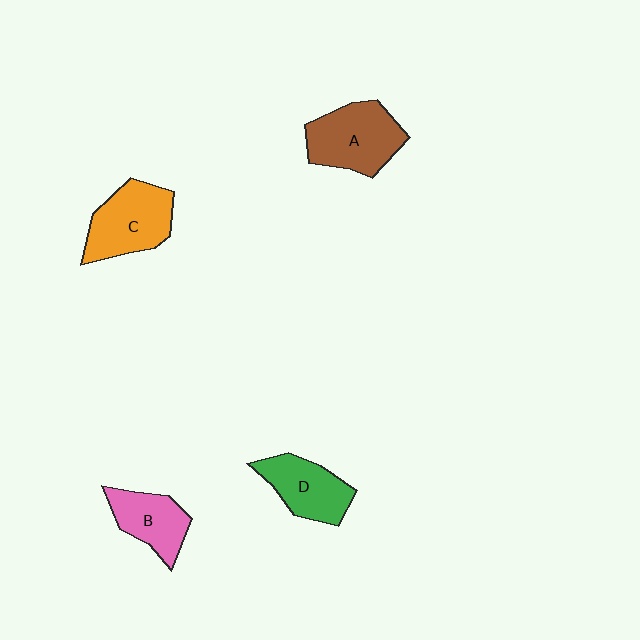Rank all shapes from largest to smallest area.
From largest to smallest: A (brown), C (orange), D (green), B (pink).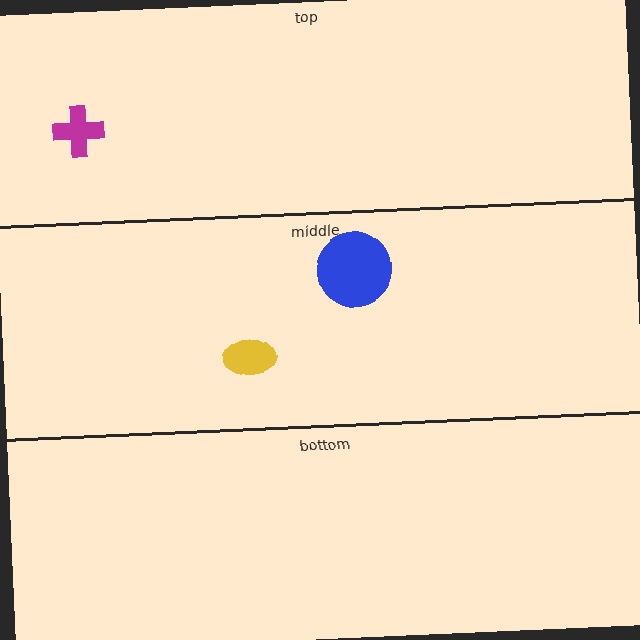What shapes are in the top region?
The magenta cross.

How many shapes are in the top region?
1.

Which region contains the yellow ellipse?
The middle region.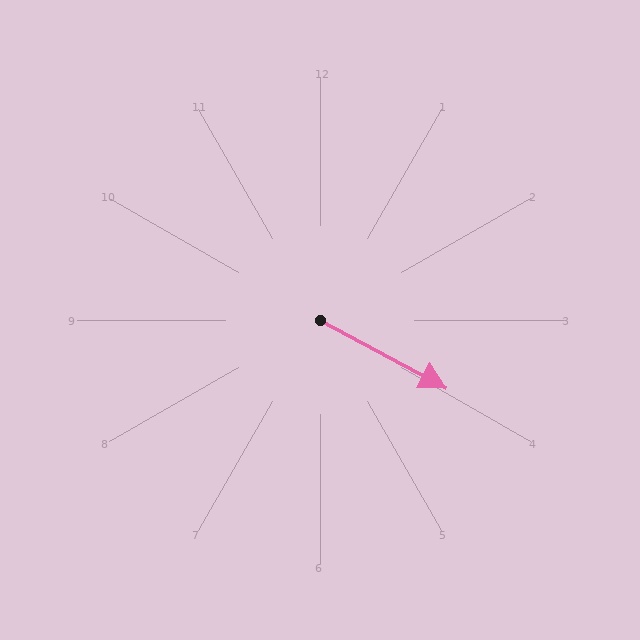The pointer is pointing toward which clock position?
Roughly 4 o'clock.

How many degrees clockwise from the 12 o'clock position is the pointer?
Approximately 118 degrees.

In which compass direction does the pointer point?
Southeast.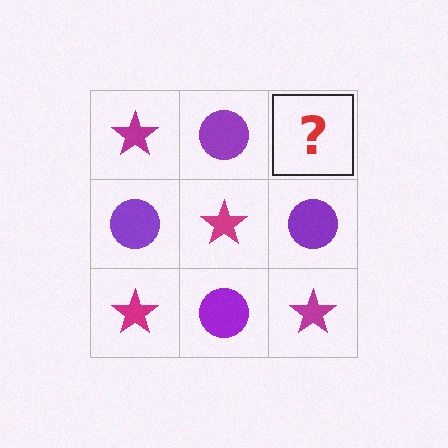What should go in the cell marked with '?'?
The missing cell should contain a magenta star.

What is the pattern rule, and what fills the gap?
The rule is that it alternates magenta star and purple circle in a checkerboard pattern. The gap should be filled with a magenta star.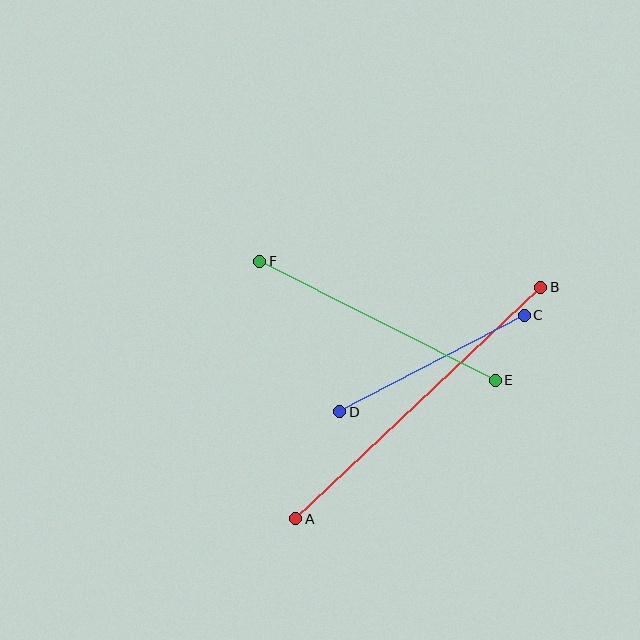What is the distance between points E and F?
The distance is approximately 264 pixels.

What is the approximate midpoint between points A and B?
The midpoint is at approximately (418, 403) pixels.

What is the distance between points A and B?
The distance is approximately 337 pixels.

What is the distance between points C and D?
The distance is approximately 208 pixels.